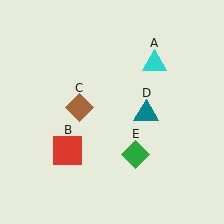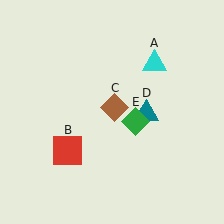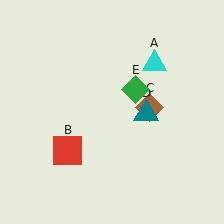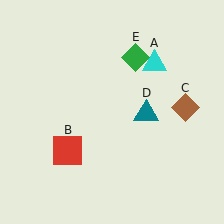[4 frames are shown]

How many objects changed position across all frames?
2 objects changed position: brown diamond (object C), green diamond (object E).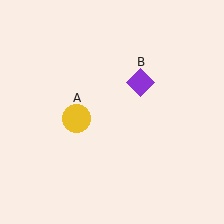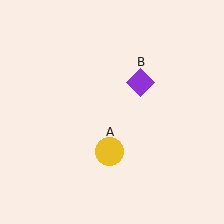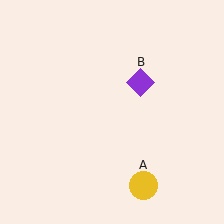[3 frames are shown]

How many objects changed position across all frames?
1 object changed position: yellow circle (object A).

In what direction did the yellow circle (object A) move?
The yellow circle (object A) moved down and to the right.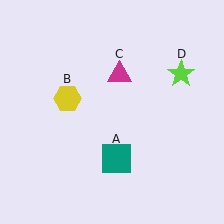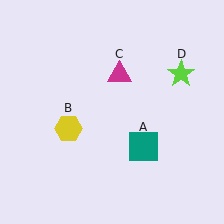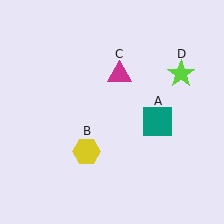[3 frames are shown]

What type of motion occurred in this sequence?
The teal square (object A), yellow hexagon (object B) rotated counterclockwise around the center of the scene.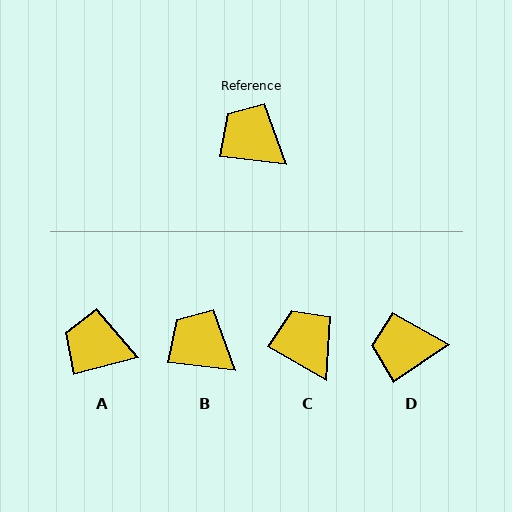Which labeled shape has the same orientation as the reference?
B.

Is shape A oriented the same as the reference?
No, it is off by about 21 degrees.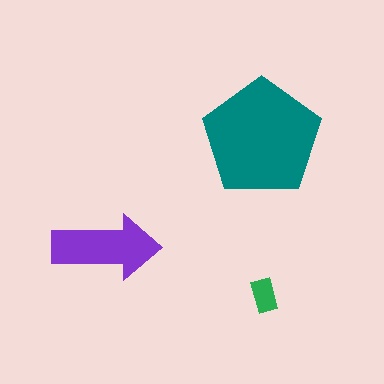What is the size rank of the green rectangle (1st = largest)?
3rd.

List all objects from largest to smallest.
The teal pentagon, the purple arrow, the green rectangle.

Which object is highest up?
The teal pentagon is topmost.